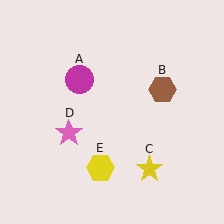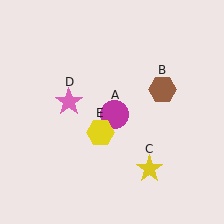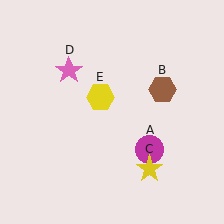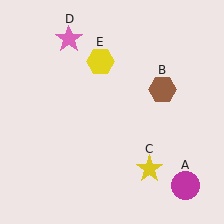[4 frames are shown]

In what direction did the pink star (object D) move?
The pink star (object D) moved up.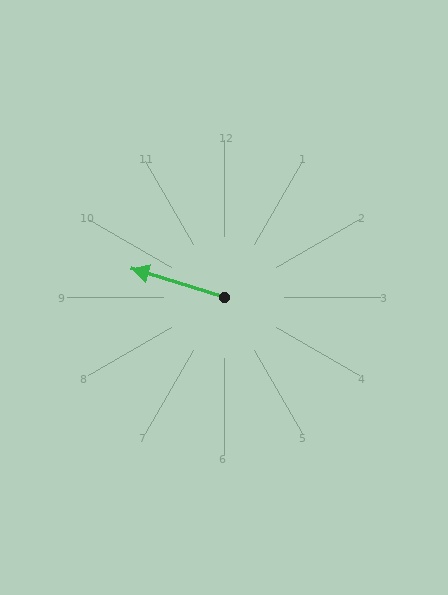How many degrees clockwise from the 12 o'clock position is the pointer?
Approximately 287 degrees.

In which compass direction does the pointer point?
West.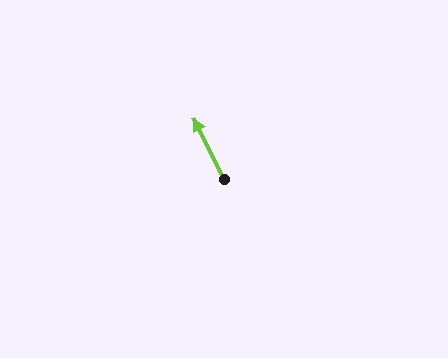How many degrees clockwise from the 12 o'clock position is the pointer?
Approximately 333 degrees.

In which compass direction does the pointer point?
Northwest.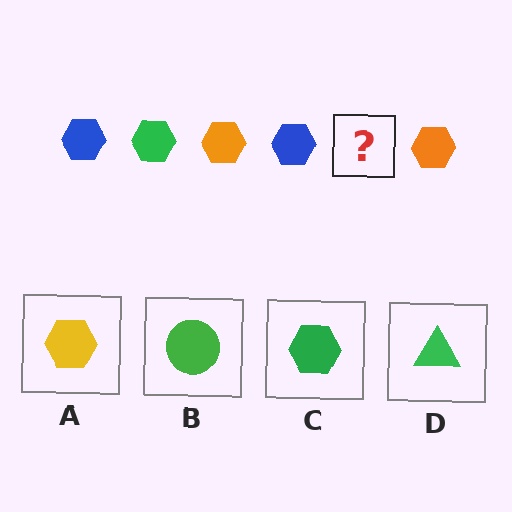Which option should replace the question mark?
Option C.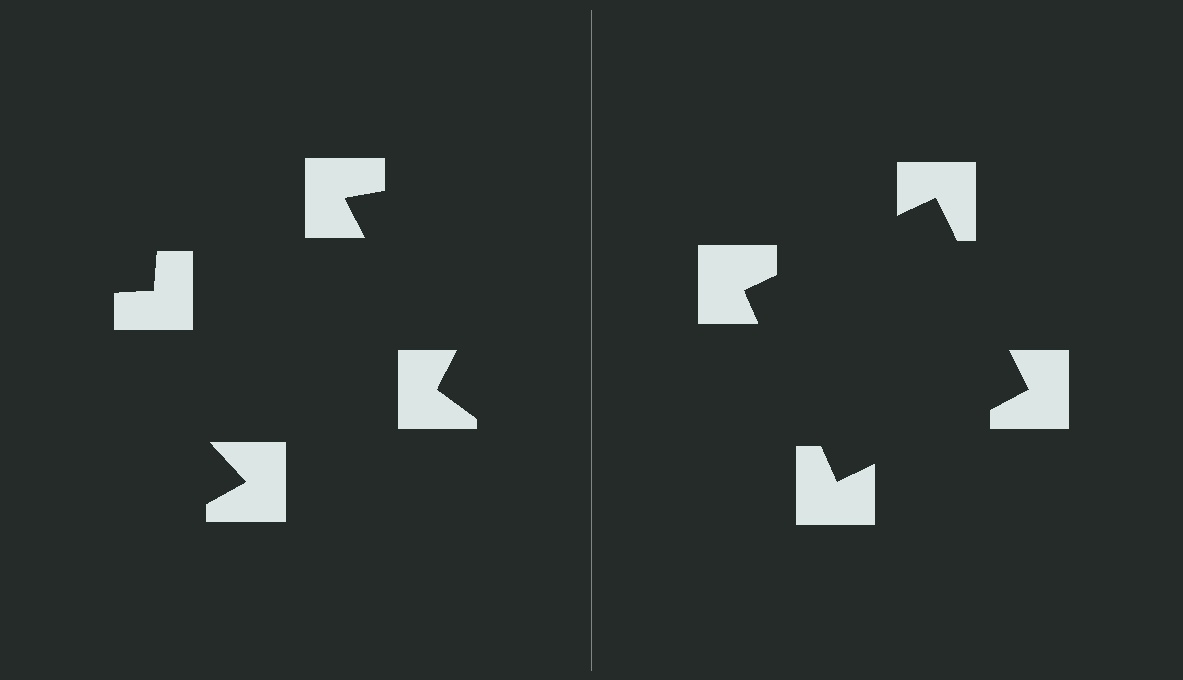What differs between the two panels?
The notched squares are positioned identically on both sides; only the wedge orientations differ. On the right they align to a square; on the left they are misaligned.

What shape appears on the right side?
An illusory square.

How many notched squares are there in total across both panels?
8 — 4 on each side.